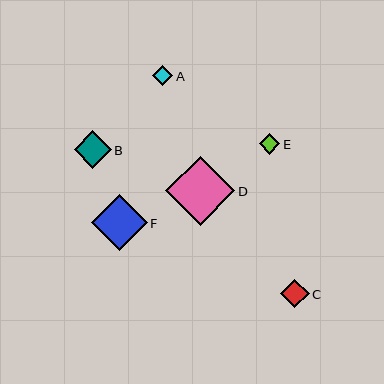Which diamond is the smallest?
Diamond A is the smallest with a size of approximately 20 pixels.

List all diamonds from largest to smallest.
From largest to smallest: D, F, B, C, E, A.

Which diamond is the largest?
Diamond D is the largest with a size of approximately 69 pixels.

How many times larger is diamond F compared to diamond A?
Diamond F is approximately 2.8 times the size of diamond A.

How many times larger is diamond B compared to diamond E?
Diamond B is approximately 1.8 times the size of diamond E.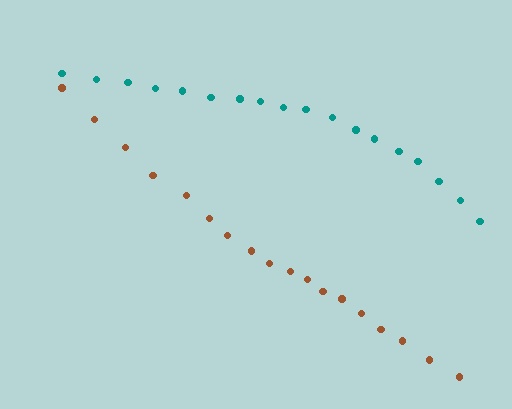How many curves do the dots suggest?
There are 2 distinct paths.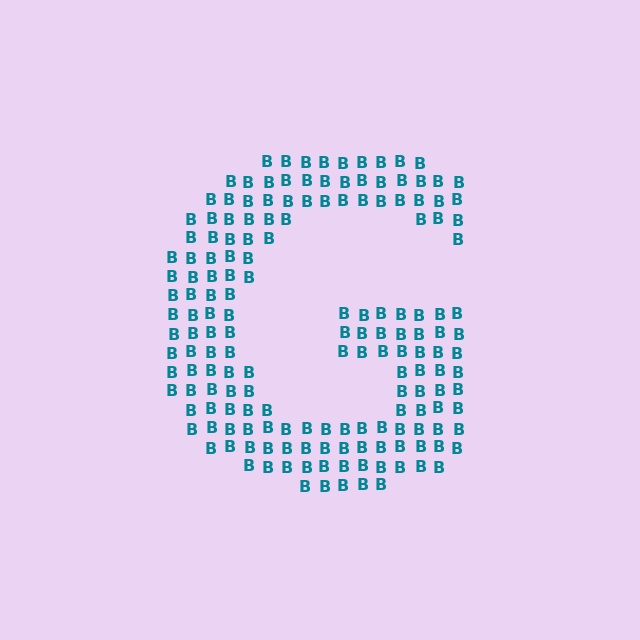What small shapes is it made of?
It is made of small letter B's.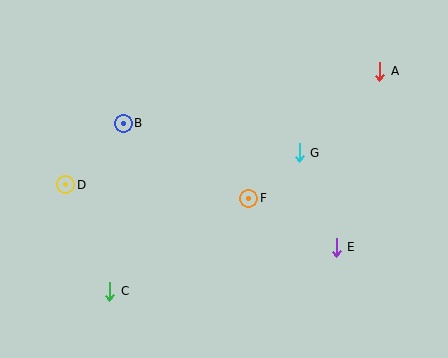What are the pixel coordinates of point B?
Point B is at (123, 123).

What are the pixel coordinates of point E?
Point E is at (336, 247).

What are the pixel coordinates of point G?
Point G is at (299, 153).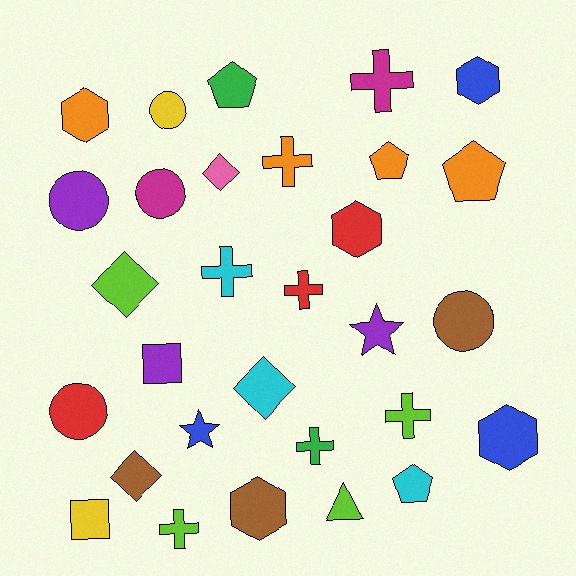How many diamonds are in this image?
There are 4 diamonds.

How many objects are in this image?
There are 30 objects.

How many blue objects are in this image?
There are 3 blue objects.